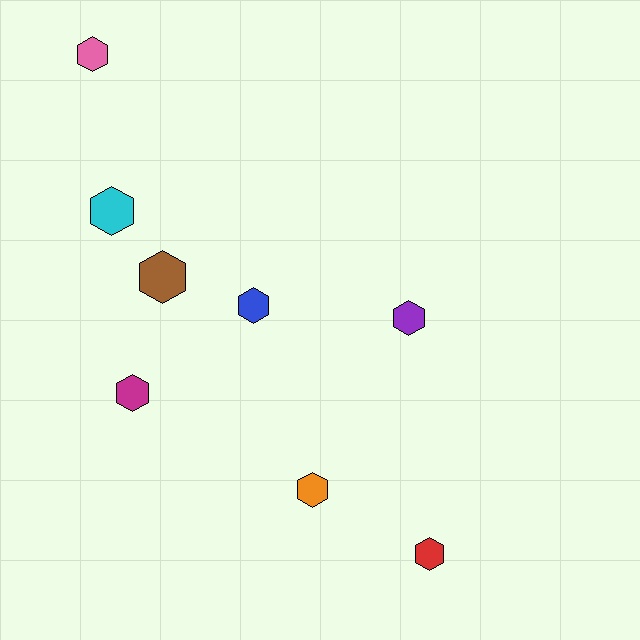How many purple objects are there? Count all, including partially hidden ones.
There is 1 purple object.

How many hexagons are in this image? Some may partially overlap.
There are 8 hexagons.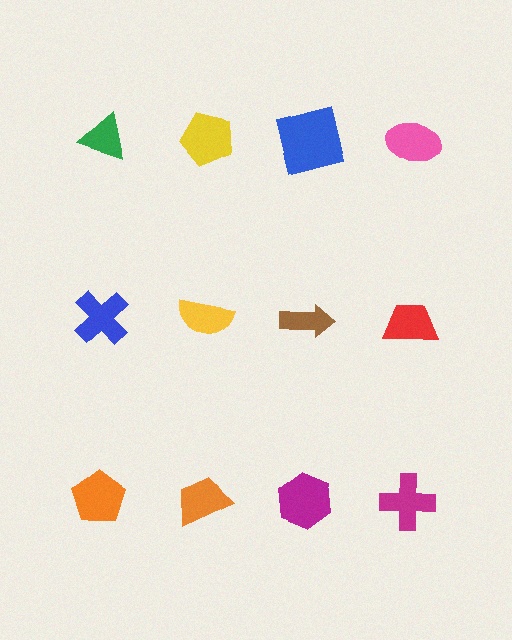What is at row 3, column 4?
A magenta cross.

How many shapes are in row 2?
4 shapes.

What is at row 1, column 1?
A green triangle.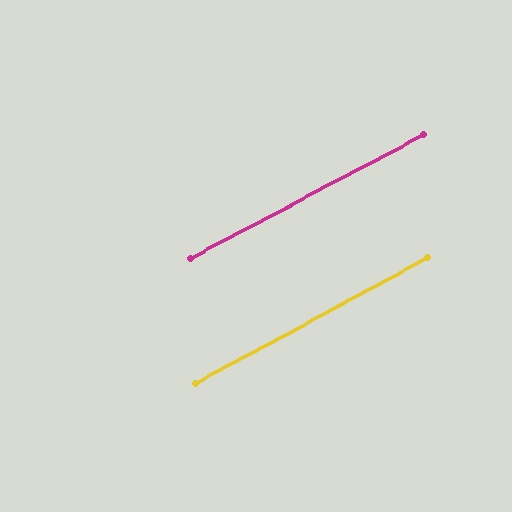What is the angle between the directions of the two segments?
Approximately 1 degree.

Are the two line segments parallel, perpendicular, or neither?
Parallel — their directions differ by only 0.6°.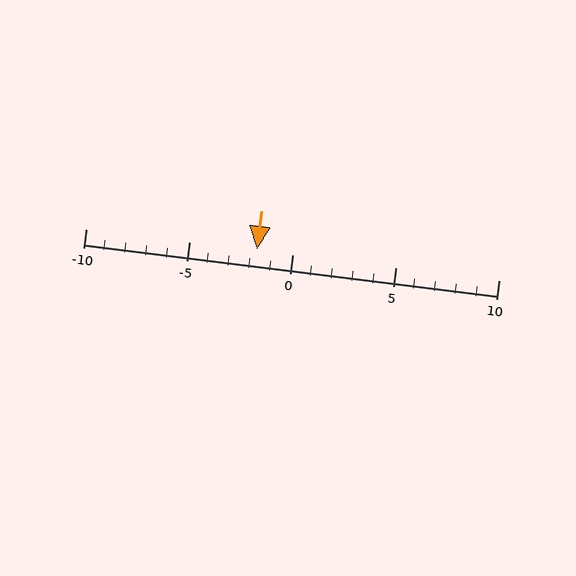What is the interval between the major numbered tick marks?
The major tick marks are spaced 5 units apart.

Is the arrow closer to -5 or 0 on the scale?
The arrow is closer to 0.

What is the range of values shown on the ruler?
The ruler shows values from -10 to 10.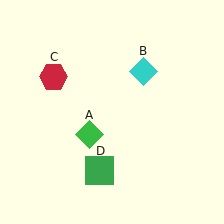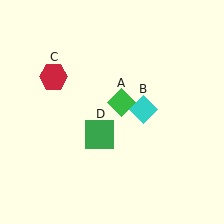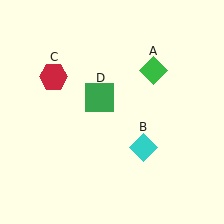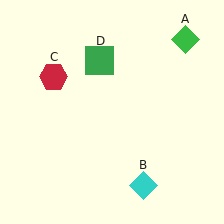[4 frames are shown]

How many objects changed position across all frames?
3 objects changed position: green diamond (object A), cyan diamond (object B), green square (object D).